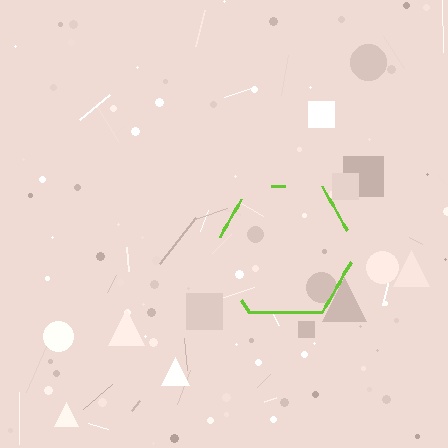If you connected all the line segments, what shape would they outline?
They would outline a hexagon.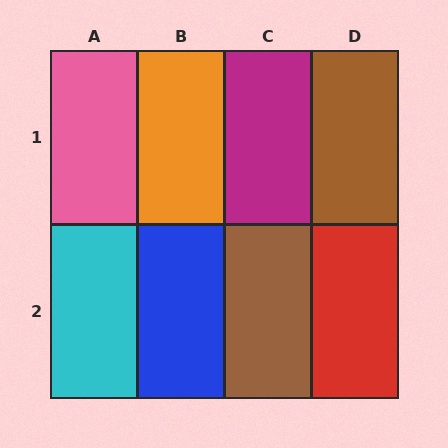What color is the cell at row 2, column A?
Cyan.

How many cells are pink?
1 cell is pink.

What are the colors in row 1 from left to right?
Pink, orange, magenta, brown.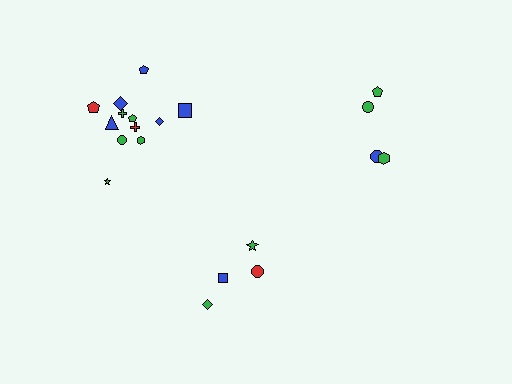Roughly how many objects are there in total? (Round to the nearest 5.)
Roughly 20 objects in total.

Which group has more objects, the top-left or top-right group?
The top-left group.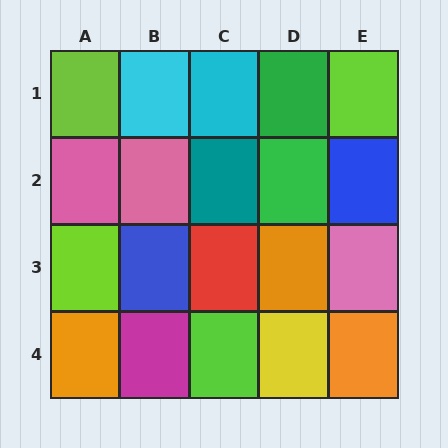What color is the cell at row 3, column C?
Red.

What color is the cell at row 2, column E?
Blue.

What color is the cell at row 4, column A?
Orange.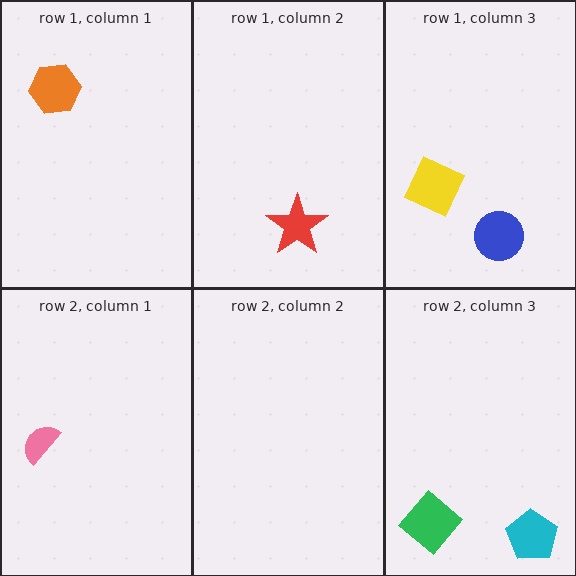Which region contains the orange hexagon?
The row 1, column 1 region.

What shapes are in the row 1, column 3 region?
The yellow square, the blue circle.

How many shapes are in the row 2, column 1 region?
1.